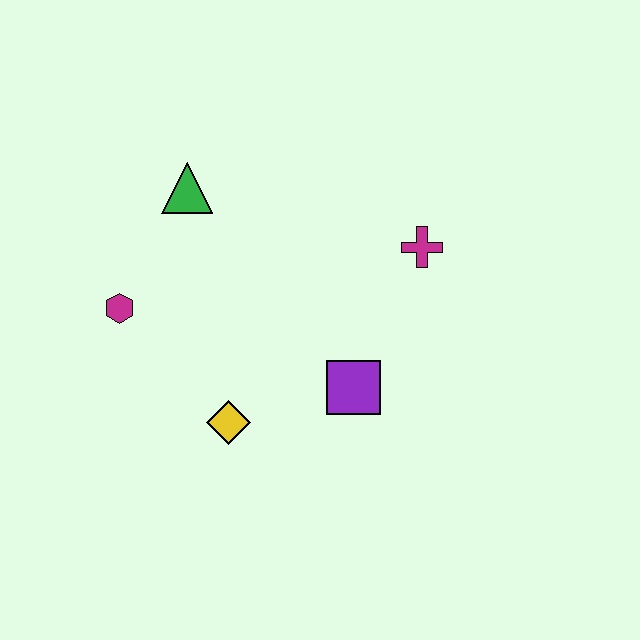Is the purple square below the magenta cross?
Yes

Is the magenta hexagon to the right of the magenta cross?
No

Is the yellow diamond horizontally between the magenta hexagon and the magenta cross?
Yes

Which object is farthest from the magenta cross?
The magenta hexagon is farthest from the magenta cross.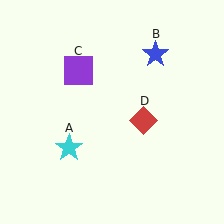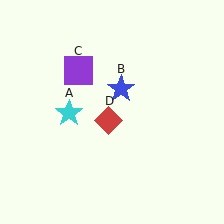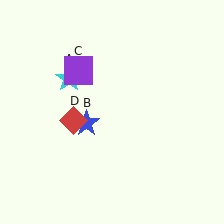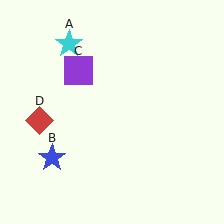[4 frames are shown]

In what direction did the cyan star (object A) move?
The cyan star (object A) moved up.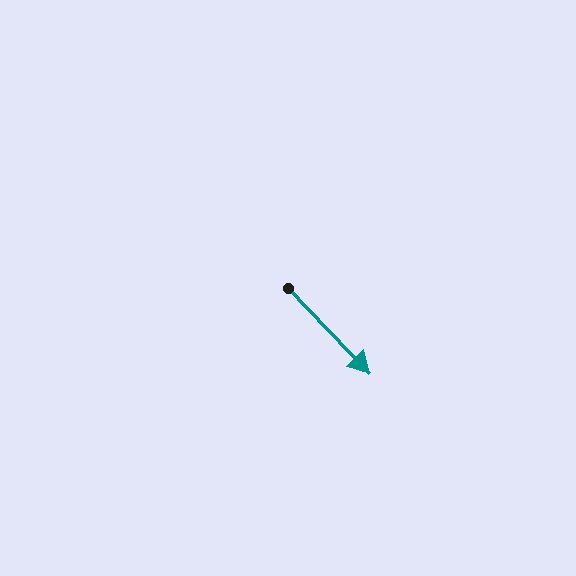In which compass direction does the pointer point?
Southeast.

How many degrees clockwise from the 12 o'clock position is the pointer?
Approximately 136 degrees.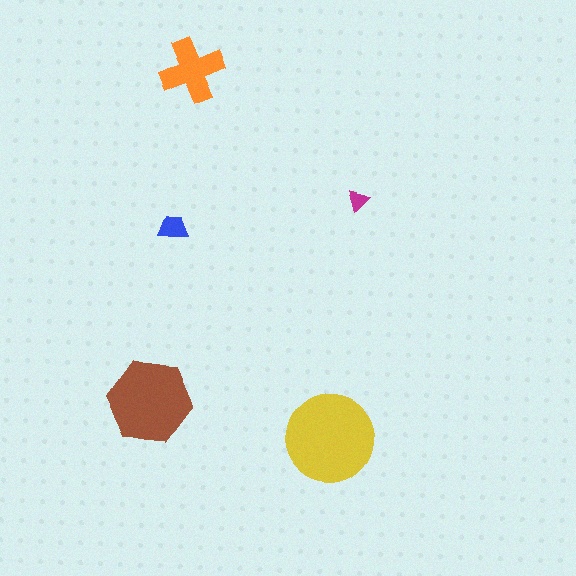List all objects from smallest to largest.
The magenta triangle, the blue trapezoid, the orange cross, the brown hexagon, the yellow circle.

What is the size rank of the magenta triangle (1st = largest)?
5th.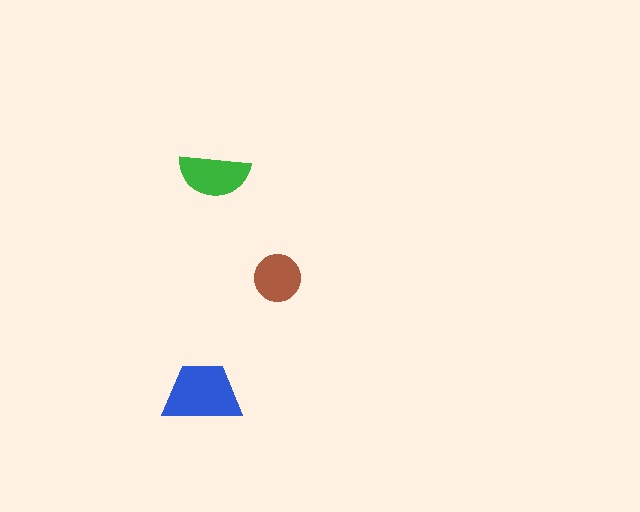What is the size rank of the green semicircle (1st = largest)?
2nd.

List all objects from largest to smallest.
The blue trapezoid, the green semicircle, the brown circle.